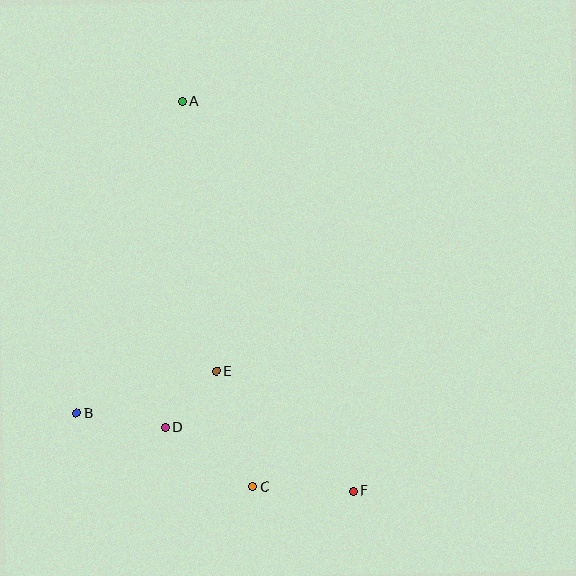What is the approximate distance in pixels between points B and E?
The distance between B and E is approximately 146 pixels.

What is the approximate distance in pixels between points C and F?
The distance between C and F is approximately 101 pixels.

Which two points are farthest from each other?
Points A and F are farthest from each other.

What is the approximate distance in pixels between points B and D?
The distance between B and D is approximately 90 pixels.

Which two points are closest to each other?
Points D and E are closest to each other.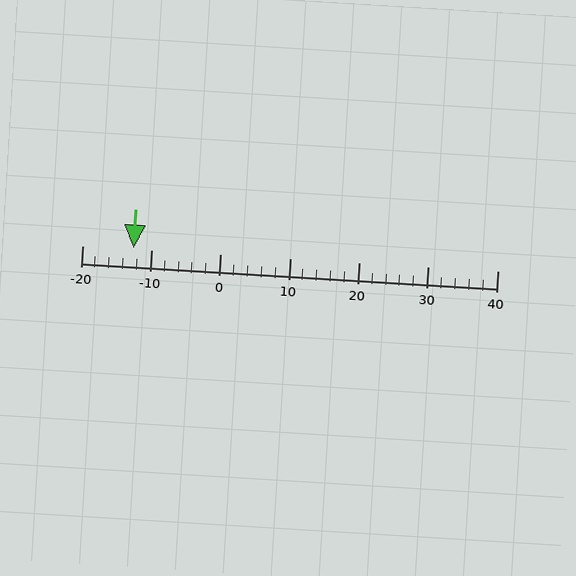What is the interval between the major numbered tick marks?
The major tick marks are spaced 10 units apart.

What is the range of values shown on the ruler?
The ruler shows values from -20 to 40.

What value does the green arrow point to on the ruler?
The green arrow points to approximately -13.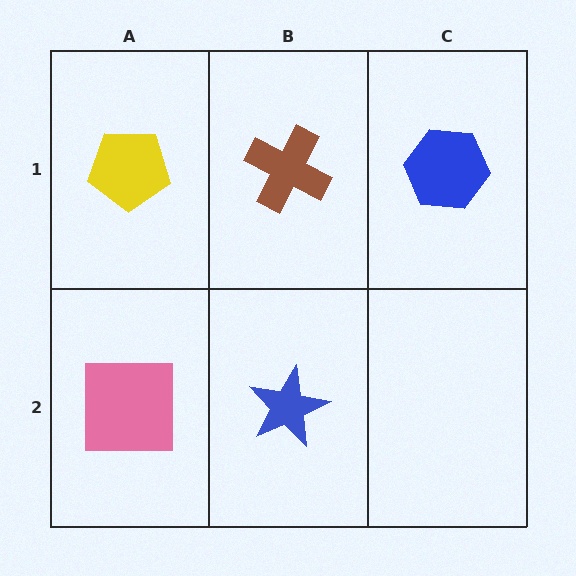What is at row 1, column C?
A blue hexagon.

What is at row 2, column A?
A pink square.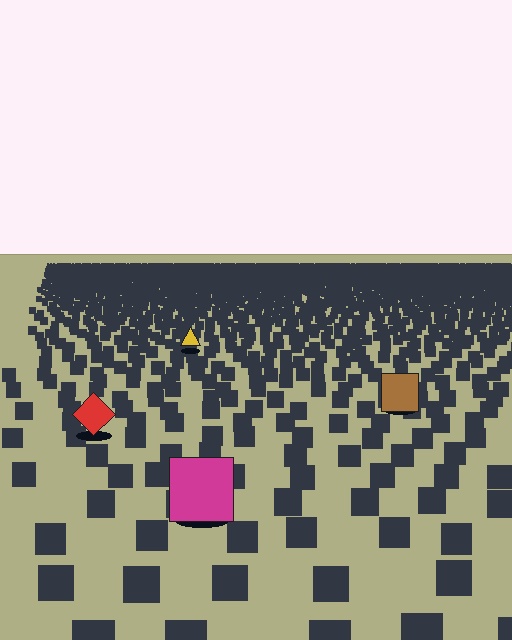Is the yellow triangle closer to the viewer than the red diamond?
No. The red diamond is closer — you can tell from the texture gradient: the ground texture is coarser near it.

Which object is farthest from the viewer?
The yellow triangle is farthest from the viewer. It appears smaller and the ground texture around it is denser.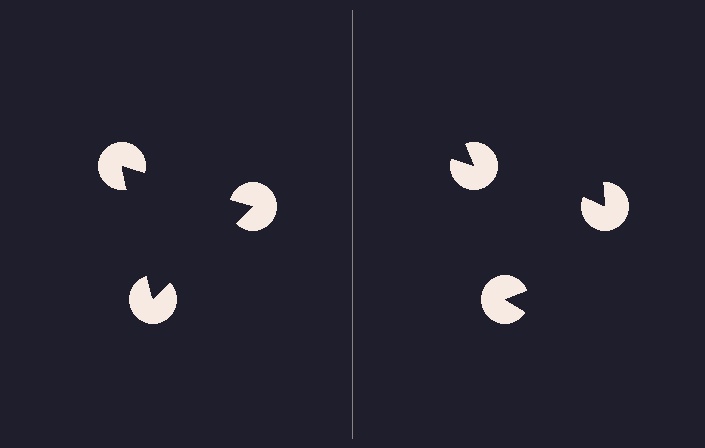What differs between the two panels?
The pac-man discs are positioned identically on both sides; only the wedge orientations differ. On the left they align to a triangle; on the right they are misaligned.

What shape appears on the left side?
An illusory triangle.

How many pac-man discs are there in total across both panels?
6 — 3 on each side.